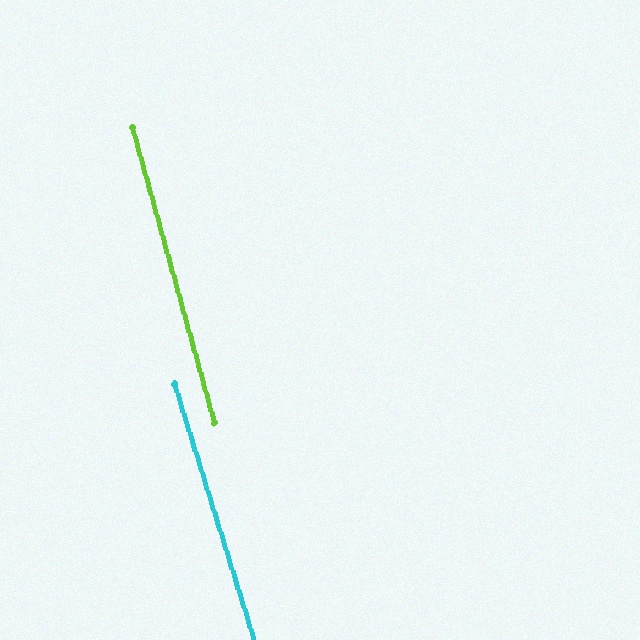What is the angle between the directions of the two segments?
Approximately 2 degrees.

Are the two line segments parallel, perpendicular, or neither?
Parallel — their directions differ by only 1.7°.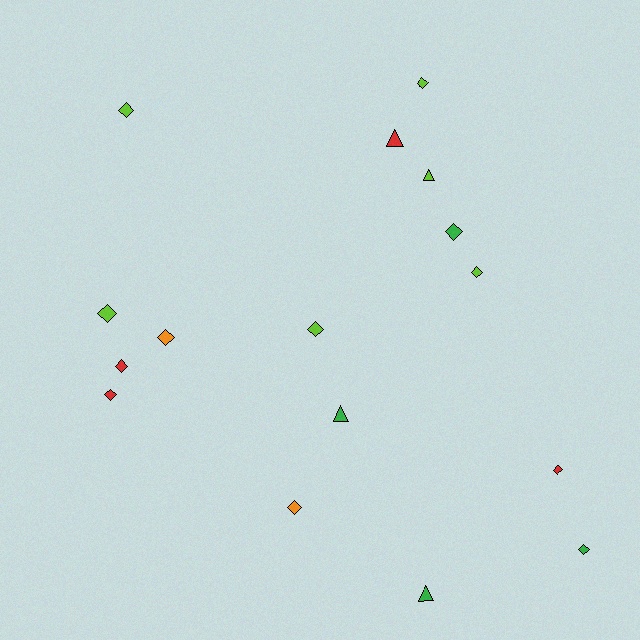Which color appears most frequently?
Lime, with 6 objects.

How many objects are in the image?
There are 16 objects.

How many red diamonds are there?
There are 3 red diamonds.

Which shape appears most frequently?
Diamond, with 12 objects.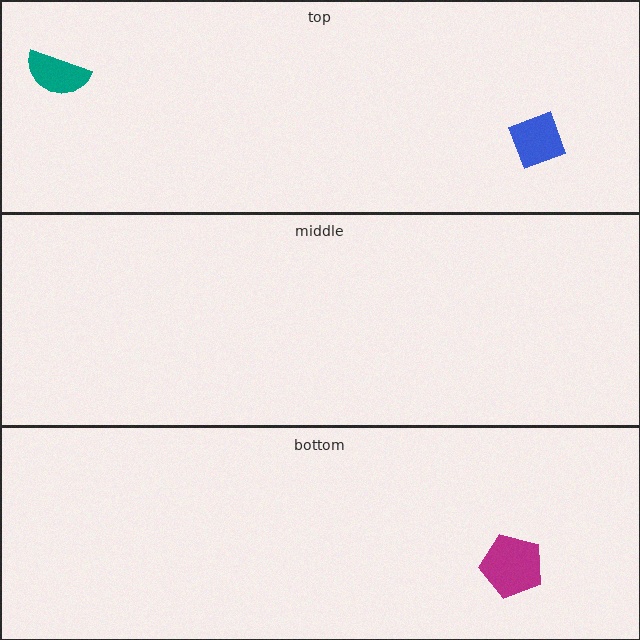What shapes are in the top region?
The blue diamond, the teal semicircle.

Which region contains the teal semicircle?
The top region.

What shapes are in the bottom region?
The magenta pentagon.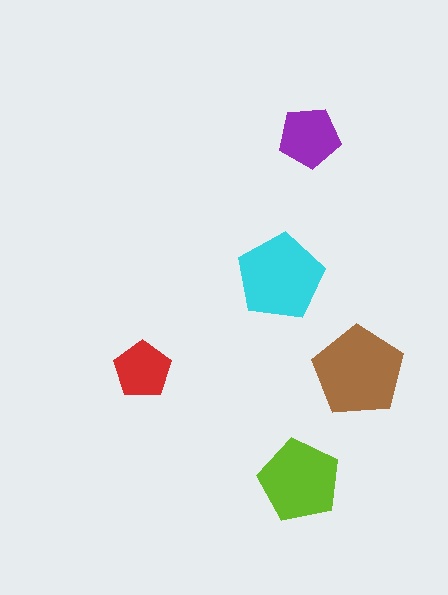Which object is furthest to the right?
The brown pentagon is rightmost.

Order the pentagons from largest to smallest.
the brown one, the cyan one, the lime one, the purple one, the red one.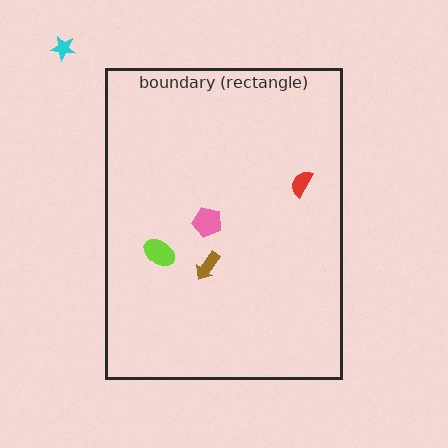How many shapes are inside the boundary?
4 inside, 1 outside.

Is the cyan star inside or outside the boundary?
Outside.